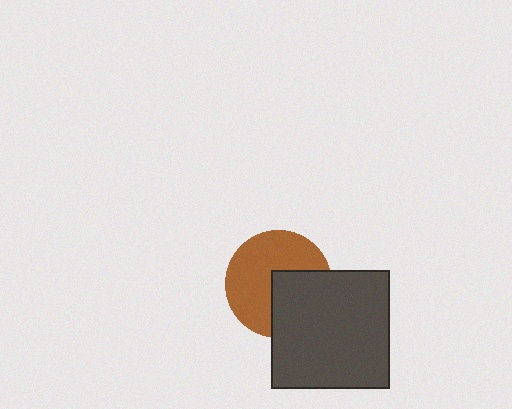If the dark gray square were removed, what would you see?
You would see the complete brown circle.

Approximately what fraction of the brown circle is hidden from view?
Roughly 39% of the brown circle is hidden behind the dark gray square.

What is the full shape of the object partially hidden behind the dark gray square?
The partially hidden object is a brown circle.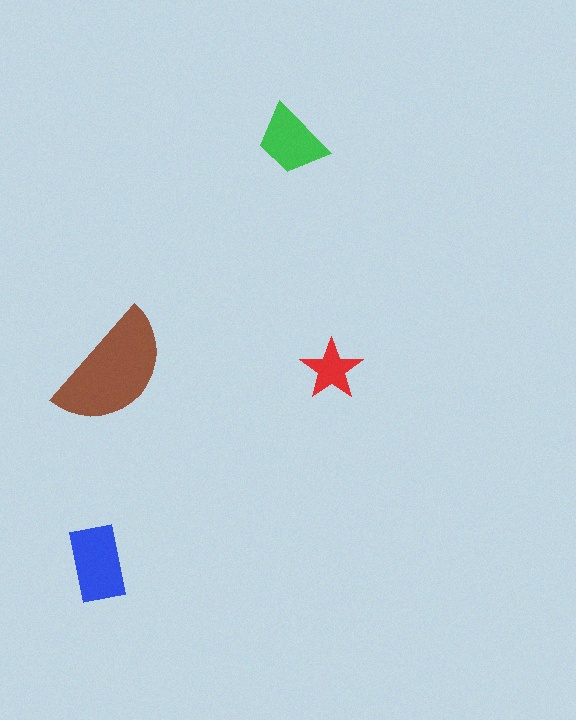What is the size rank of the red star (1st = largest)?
4th.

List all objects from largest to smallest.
The brown semicircle, the blue rectangle, the green trapezoid, the red star.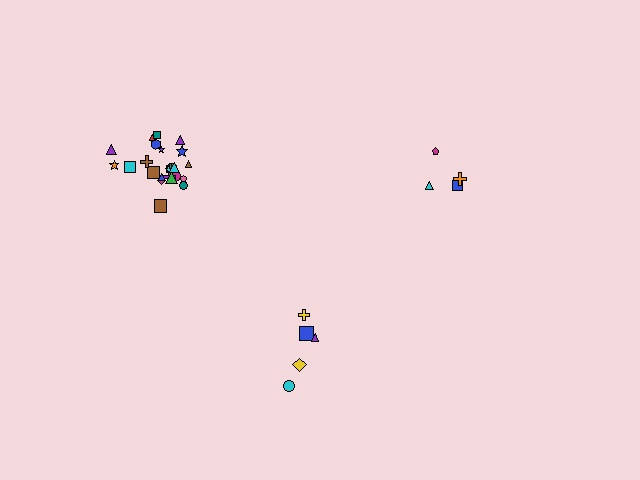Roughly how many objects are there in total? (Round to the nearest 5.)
Roughly 35 objects in total.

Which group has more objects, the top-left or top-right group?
The top-left group.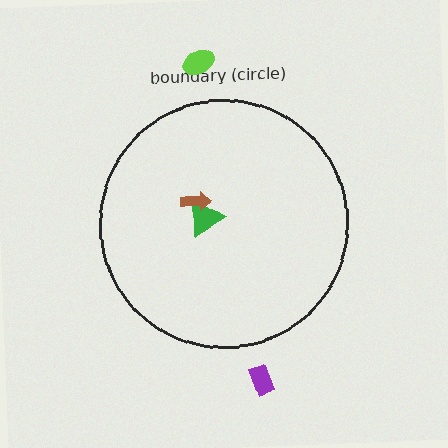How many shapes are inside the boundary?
2 inside, 2 outside.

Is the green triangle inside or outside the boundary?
Inside.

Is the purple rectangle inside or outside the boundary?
Outside.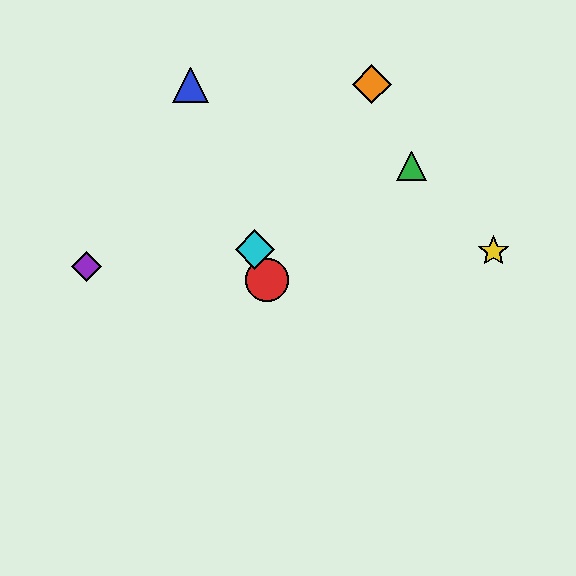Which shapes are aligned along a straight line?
The red circle, the blue triangle, the cyan diamond are aligned along a straight line.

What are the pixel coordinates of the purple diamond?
The purple diamond is at (87, 267).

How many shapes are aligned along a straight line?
3 shapes (the red circle, the blue triangle, the cyan diamond) are aligned along a straight line.